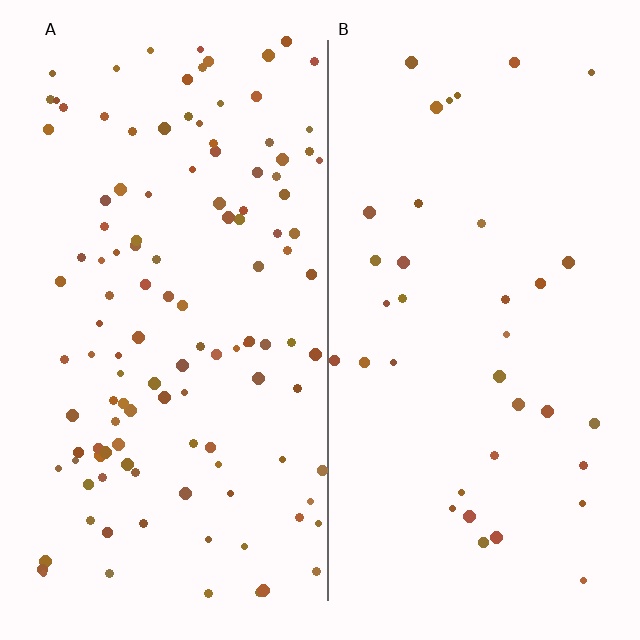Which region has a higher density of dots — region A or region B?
A (the left).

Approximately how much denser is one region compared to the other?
Approximately 3.3× — region A over region B.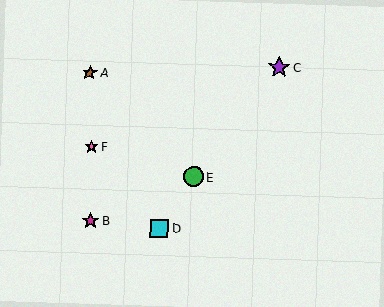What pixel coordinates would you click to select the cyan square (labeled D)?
Click at (159, 228) to select the cyan square D.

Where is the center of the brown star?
The center of the brown star is at (90, 73).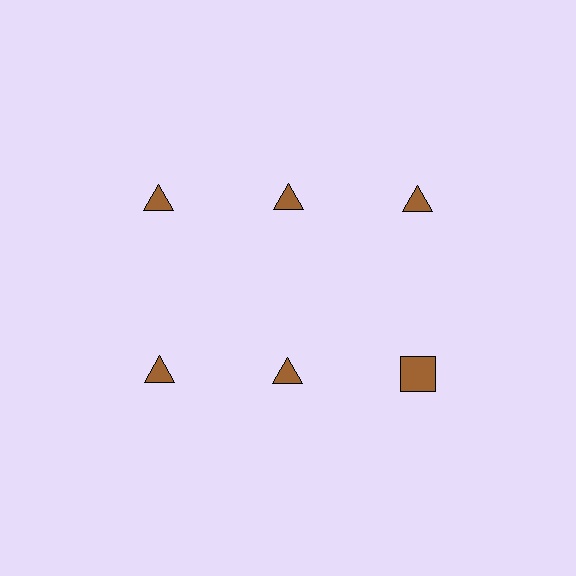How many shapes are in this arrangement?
There are 6 shapes arranged in a grid pattern.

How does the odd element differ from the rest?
It has a different shape: square instead of triangle.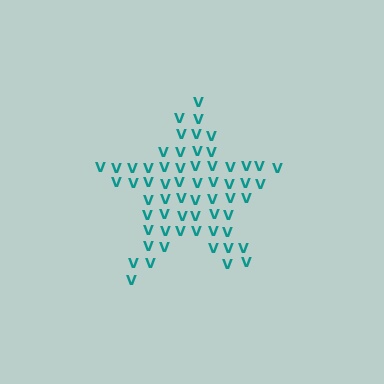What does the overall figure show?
The overall figure shows a star.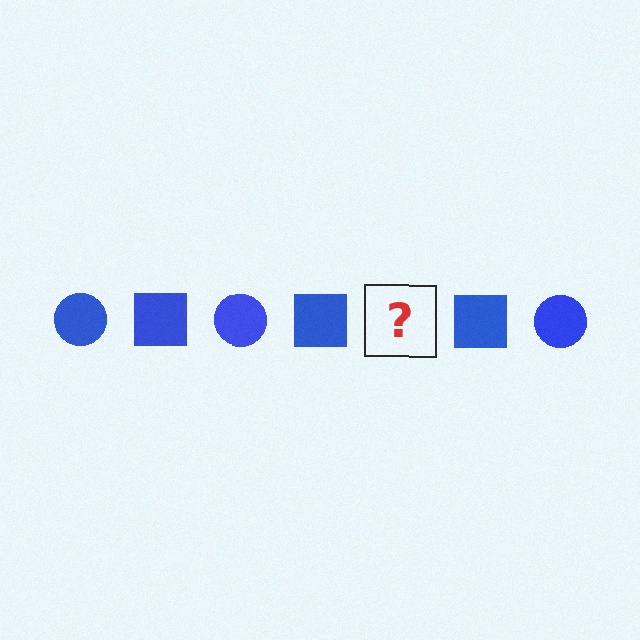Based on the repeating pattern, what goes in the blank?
The blank should be a blue circle.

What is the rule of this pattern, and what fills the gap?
The rule is that the pattern cycles through circle, square shapes in blue. The gap should be filled with a blue circle.